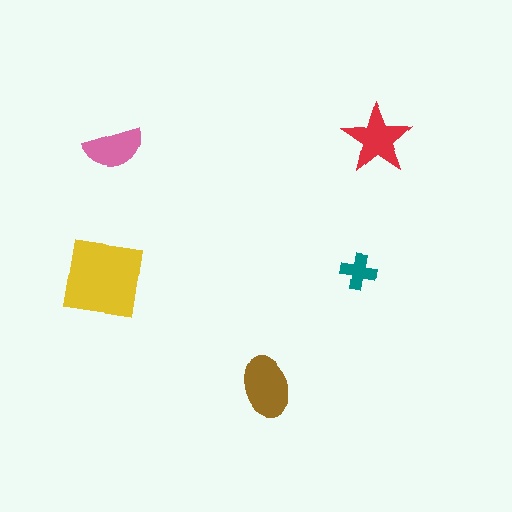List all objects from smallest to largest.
The teal cross, the pink semicircle, the red star, the brown ellipse, the yellow square.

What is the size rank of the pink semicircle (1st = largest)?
4th.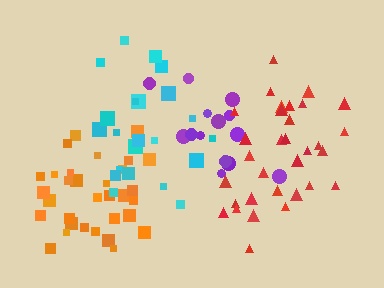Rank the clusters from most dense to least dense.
purple, orange, red, cyan.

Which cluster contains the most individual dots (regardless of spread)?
Orange (33).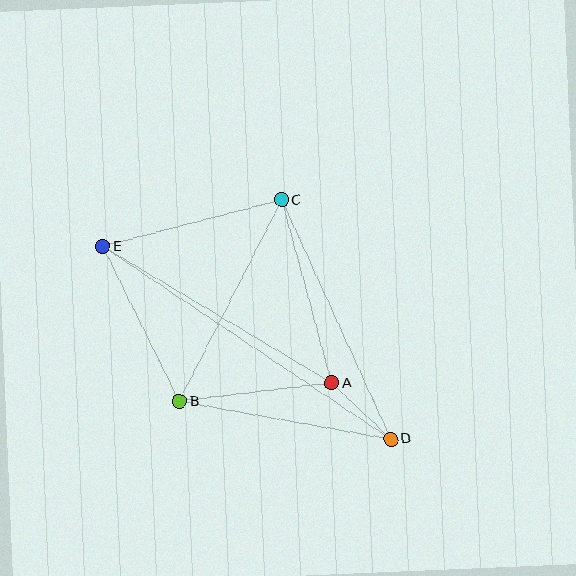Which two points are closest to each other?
Points A and D are closest to each other.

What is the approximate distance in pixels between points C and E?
The distance between C and E is approximately 185 pixels.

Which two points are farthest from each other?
Points D and E are farthest from each other.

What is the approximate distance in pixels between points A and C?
The distance between A and C is approximately 190 pixels.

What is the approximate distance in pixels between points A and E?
The distance between A and E is approximately 266 pixels.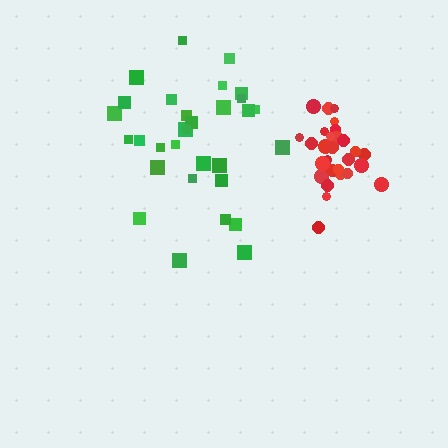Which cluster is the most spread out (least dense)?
Green.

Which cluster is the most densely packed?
Red.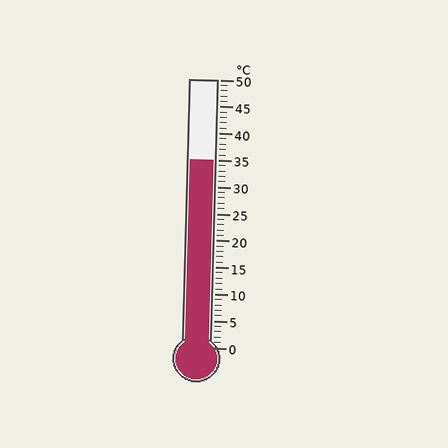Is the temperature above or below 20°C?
The temperature is above 20°C.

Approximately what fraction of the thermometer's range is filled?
The thermometer is filled to approximately 70% of its range.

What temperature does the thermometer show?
The thermometer shows approximately 35°C.